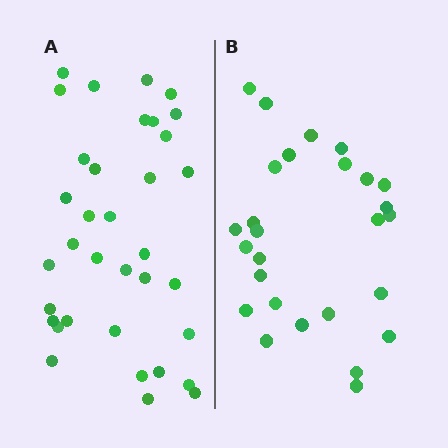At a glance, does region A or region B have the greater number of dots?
Region A (the left region) has more dots.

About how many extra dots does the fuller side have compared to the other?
Region A has roughly 8 or so more dots than region B.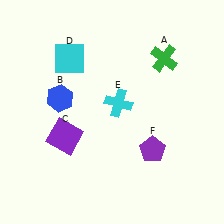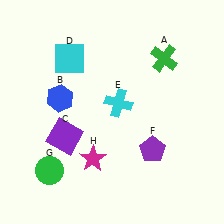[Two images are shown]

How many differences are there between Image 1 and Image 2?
There are 2 differences between the two images.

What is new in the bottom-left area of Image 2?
A green circle (G) was added in the bottom-left area of Image 2.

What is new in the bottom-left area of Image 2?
A magenta star (H) was added in the bottom-left area of Image 2.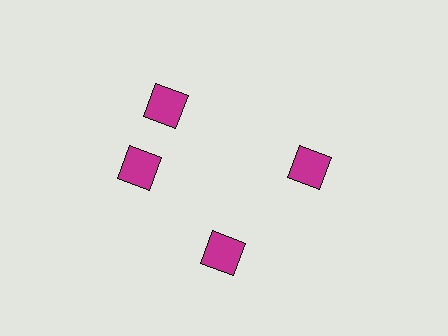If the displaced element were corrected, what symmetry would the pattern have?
It would have 4-fold rotational symmetry — the pattern would map onto itself every 90 degrees.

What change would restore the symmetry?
The symmetry would be restored by rotating it back into even spacing with its neighbors so that all 4 diamonds sit at equal angles and equal distance from the center.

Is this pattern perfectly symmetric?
No. The 4 magenta diamonds are arranged in a ring, but one element near the 12 o'clock position is rotated out of alignment along the ring, breaking the 4-fold rotational symmetry.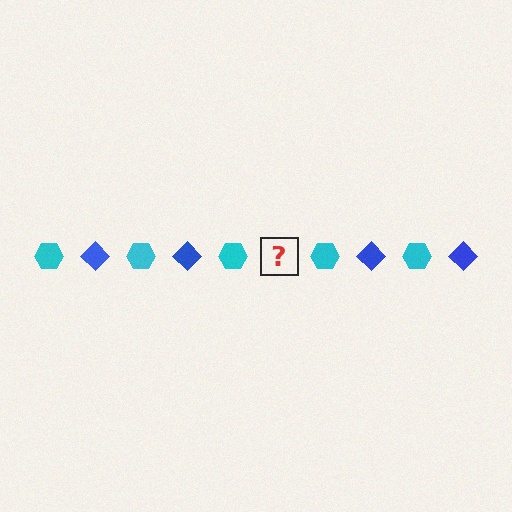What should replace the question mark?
The question mark should be replaced with a blue diamond.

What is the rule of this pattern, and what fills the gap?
The rule is that the pattern alternates between cyan hexagon and blue diamond. The gap should be filled with a blue diamond.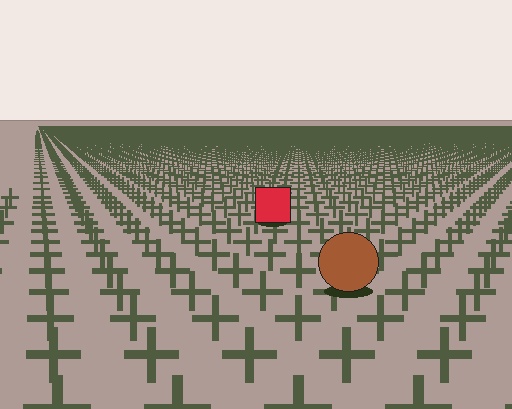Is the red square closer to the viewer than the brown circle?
No. The brown circle is closer — you can tell from the texture gradient: the ground texture is coarser near it.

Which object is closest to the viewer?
The brown circle is closest. The texture marks near it are larger and more spread out.